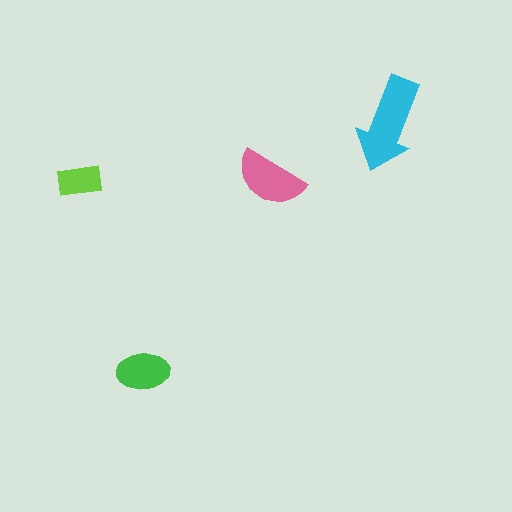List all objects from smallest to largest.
The lime rectangle, the green ellipse, the pink semicircle, the cyan arrow.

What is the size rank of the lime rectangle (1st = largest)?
4th.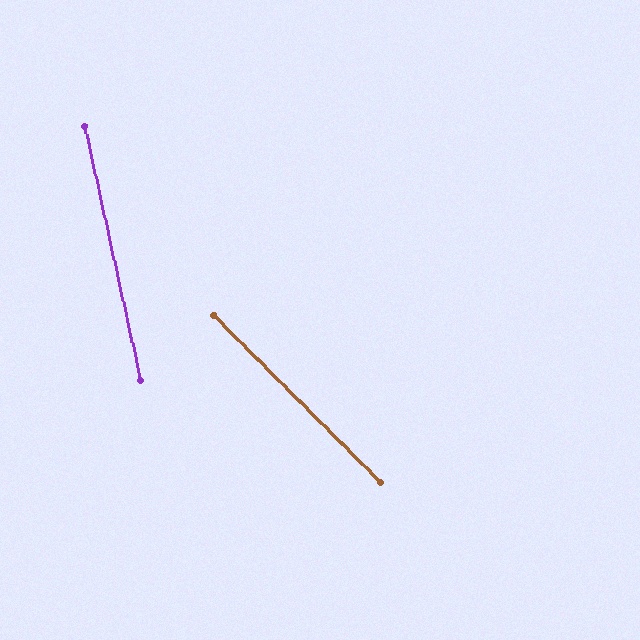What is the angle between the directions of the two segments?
Approximately 33 degrees.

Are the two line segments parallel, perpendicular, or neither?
Neither parallel nor perpendicular — they differ by about 33°.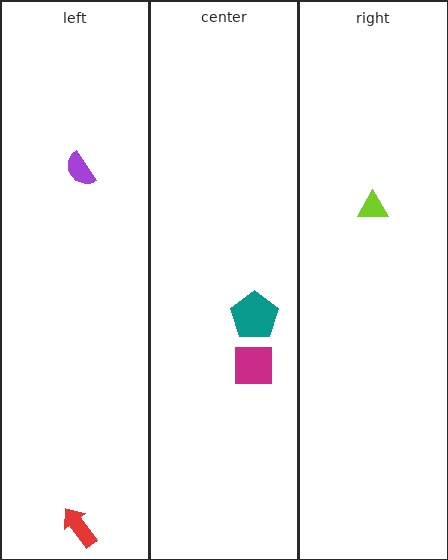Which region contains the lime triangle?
The right region.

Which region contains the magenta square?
The center region.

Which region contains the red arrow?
The left region.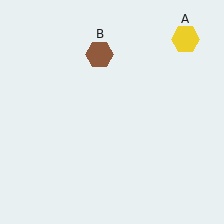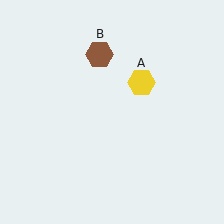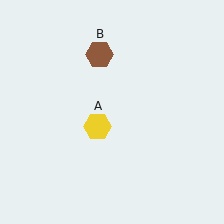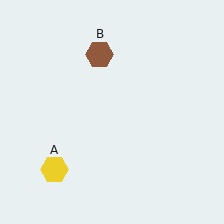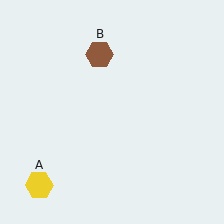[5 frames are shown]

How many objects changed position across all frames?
1 object changed position: yellow hexagon (object A).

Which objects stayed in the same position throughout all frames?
Brown hexagon (object B) remained stationary.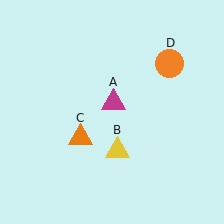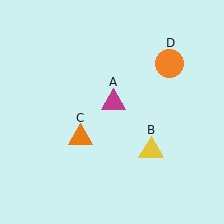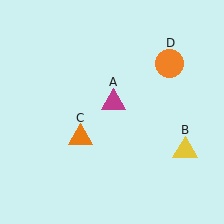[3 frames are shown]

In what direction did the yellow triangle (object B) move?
The yellow triangle (object B) moved right.